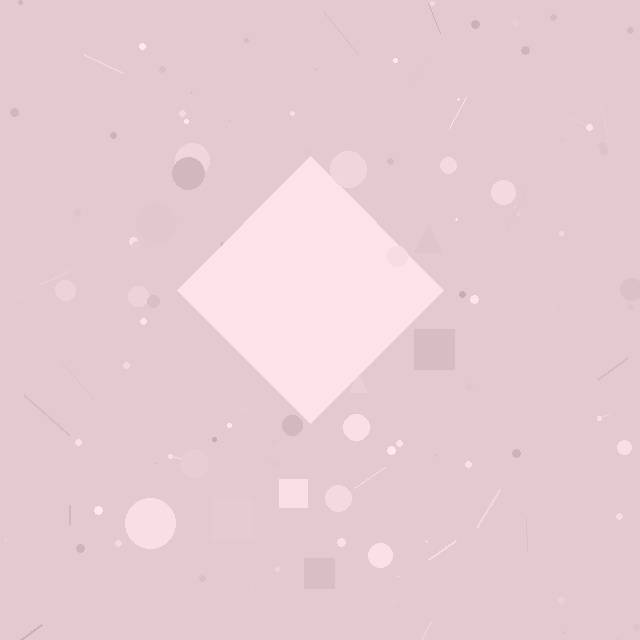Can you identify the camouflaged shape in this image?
The camouflaged shape is a diamond.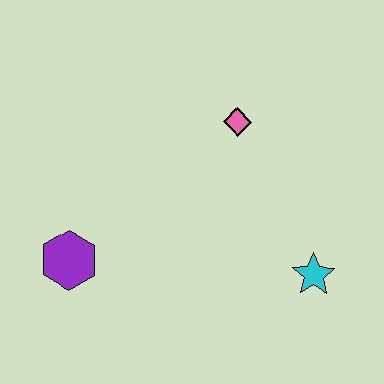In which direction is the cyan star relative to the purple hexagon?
The cyan star is to the right of the purple hexagon.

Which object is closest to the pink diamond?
The cyan star is closest to the pink diamond.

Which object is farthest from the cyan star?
The purple hexagon is farthest from the cyan star.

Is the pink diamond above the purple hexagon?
Yes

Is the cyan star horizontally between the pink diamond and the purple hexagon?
No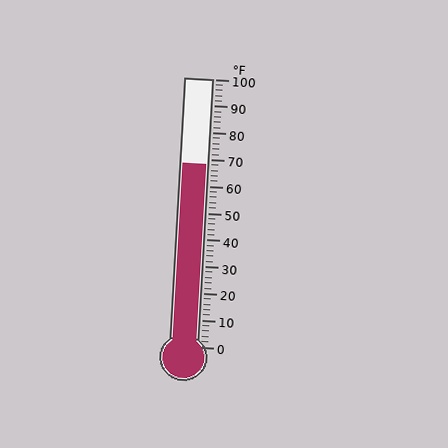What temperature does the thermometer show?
The thermometer shows approximately 68°F.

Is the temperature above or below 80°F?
The temperature is below 80°F.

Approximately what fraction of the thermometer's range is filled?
The thermometer is filled to approximately 70% of its range.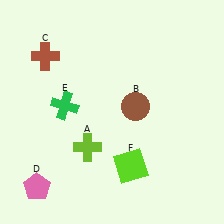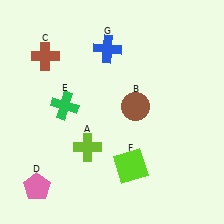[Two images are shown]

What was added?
A blue cross (G) was added in Image 2.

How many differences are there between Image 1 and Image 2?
There is 1 difference between the two images.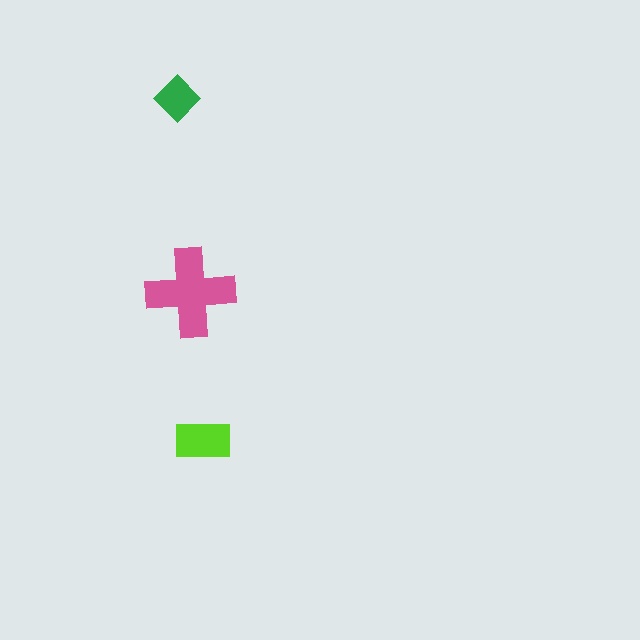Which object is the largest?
The pink cross.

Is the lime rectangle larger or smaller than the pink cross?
Smaller.